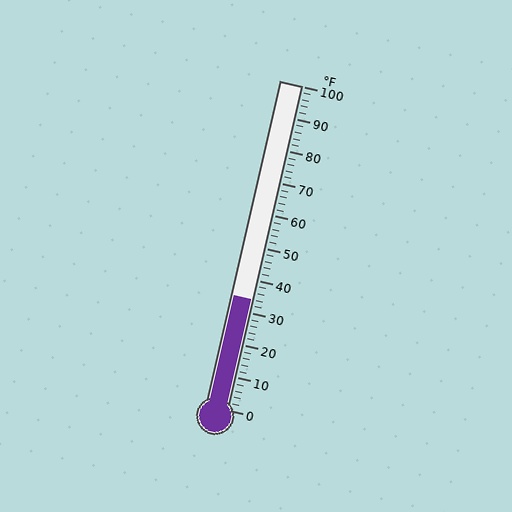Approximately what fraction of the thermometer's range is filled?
The thermometer is filled to approximately 35% of its range.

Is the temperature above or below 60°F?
The temperature is below 60°F.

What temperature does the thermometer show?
The thermometer shows approximately 34°F.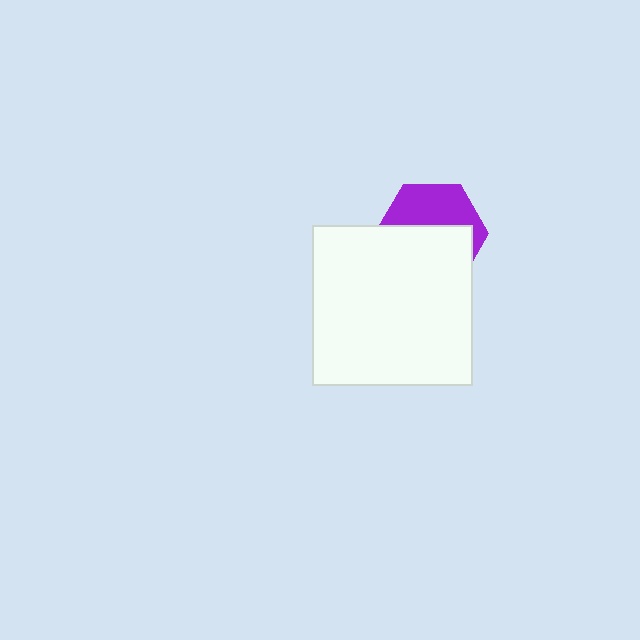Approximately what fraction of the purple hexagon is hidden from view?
Roughly 57% of the purple hexagon is hidden behind the white square.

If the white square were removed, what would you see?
You would see the complete purple hexagon.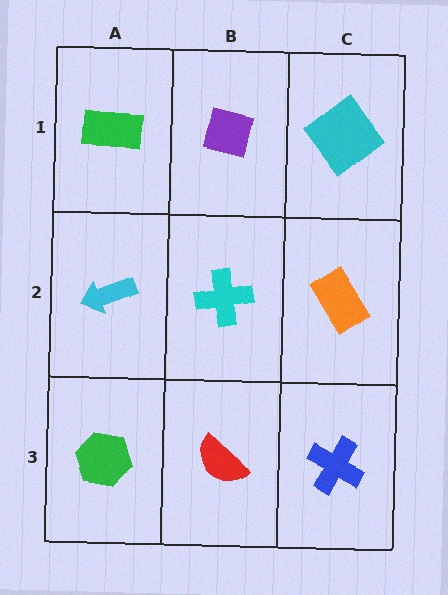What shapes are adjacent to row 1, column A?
A cyan arrow (row 2, column A), a purple square (row 1, column B).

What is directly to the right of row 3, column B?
A blue cross.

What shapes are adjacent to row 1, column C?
An orange rectangle (row 2, column C), a purple square (row 1, column B).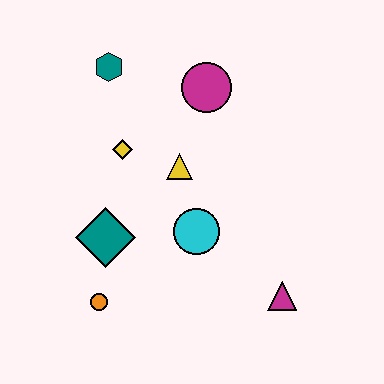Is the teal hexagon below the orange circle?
No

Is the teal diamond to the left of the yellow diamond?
Yes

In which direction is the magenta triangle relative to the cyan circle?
The magenta triangle is to the right of the cyan circle.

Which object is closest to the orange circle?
The teal diamond is closest to the orange circle.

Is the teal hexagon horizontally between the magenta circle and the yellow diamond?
No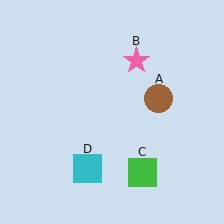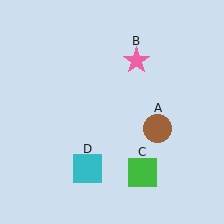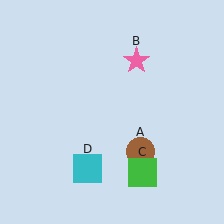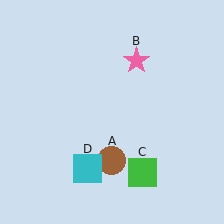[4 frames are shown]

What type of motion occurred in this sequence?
The brown circle (object A) rotated clockwise around the center of the scene.